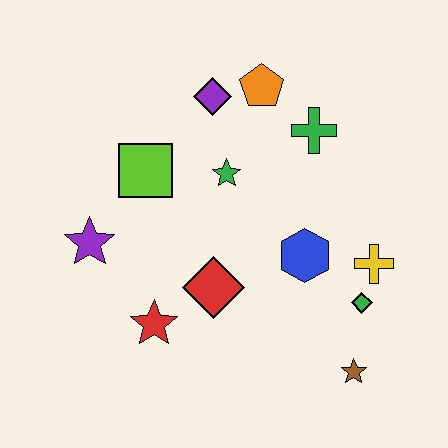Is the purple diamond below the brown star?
No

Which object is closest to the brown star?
The green diamond is closest to the brown star.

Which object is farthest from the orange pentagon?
The brown star is farthest from the orange pentagon.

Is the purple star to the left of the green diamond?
Yes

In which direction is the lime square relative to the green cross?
The lime square is to the left of the green cross.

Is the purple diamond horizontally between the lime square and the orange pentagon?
Yes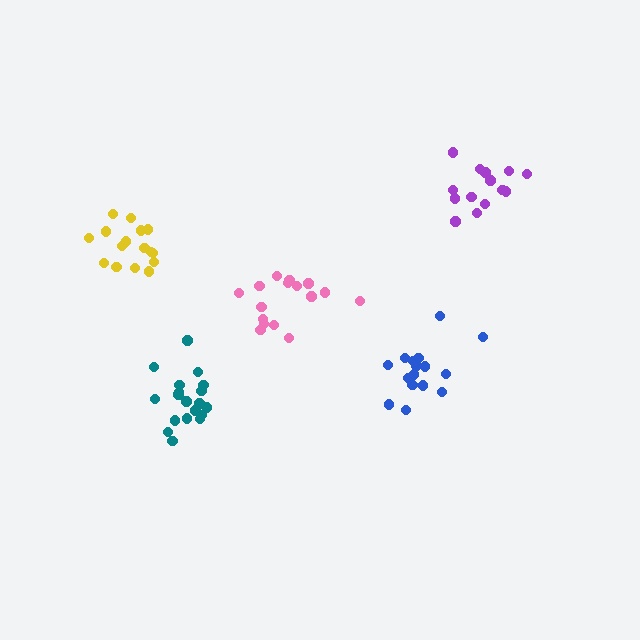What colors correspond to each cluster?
The clusters are colored: teal, purple, pink, yellow, blue.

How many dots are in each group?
Group 1: 19 dots, Group 2: 14 dots, Group 3: 17 dots, Group 4: 16 dots, Group 5: 16 dots (82 total).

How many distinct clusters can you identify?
There are 5 distinct clusters.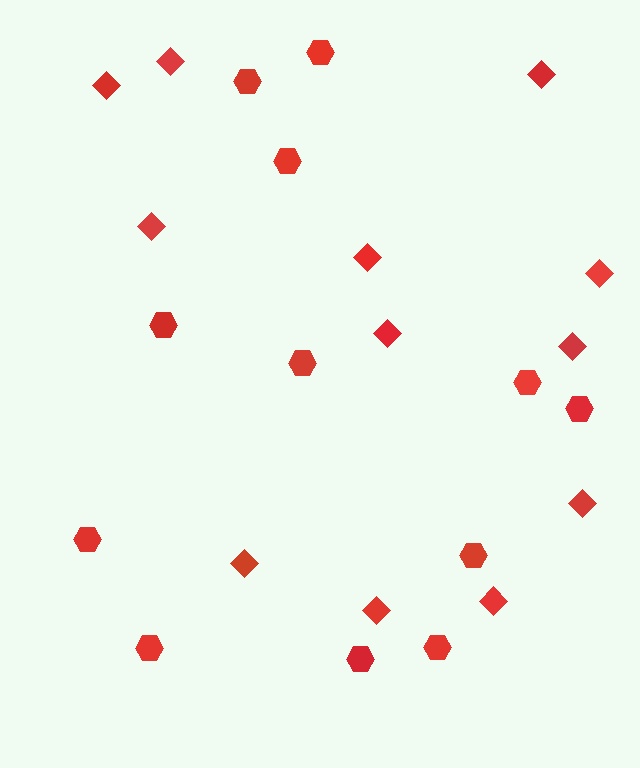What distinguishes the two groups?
There are 2 groups: one group of diamonds (12) and one group of hexagons (12).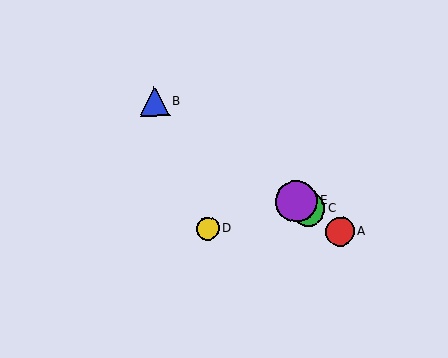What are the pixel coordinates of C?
Object C is at (308, 209).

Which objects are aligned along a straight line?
Objects A, B, C, E are aligned along a straight line.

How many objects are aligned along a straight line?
4 objects (A, B, C, E) are aligned along a straight line.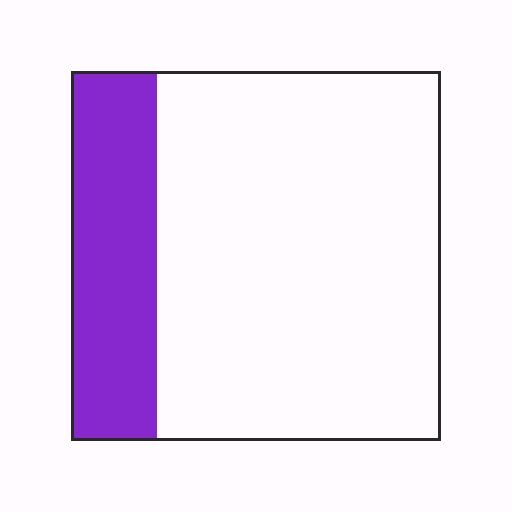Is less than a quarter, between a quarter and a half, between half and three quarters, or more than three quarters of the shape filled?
Less than a quarter.